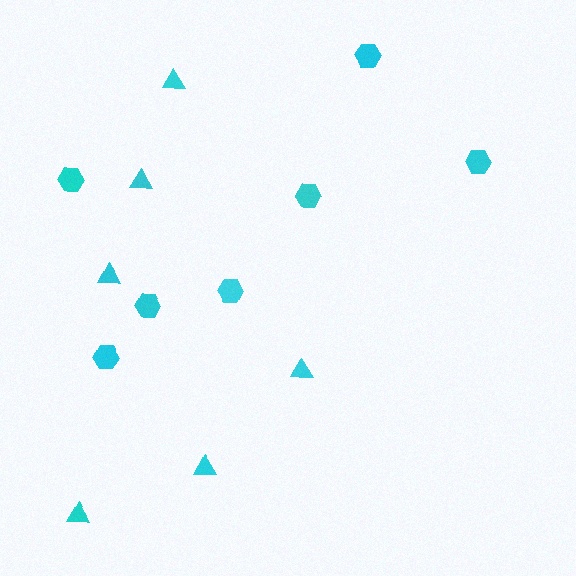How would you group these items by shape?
There are 2 groups: one group of hexagons (7) and one group of triangles (6).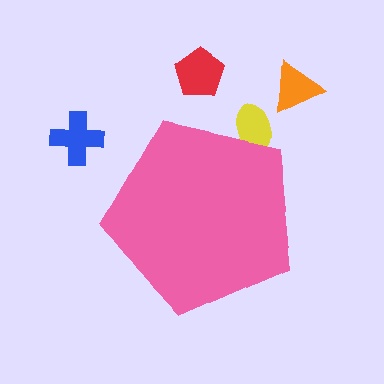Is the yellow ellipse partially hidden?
Yes, the yellow ellipse is partially hidden behind the pink pentagon.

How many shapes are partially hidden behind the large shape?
1 shape is partially hidden.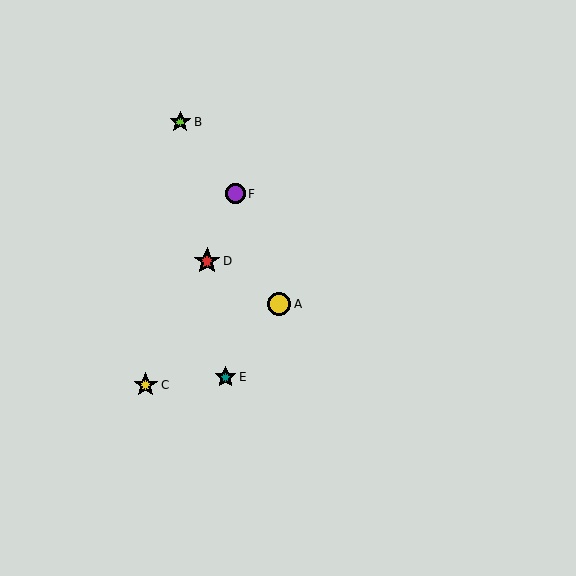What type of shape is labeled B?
Shape B is a lime star.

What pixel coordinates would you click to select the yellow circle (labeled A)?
Click at (279, 304) to select the yellow circle A.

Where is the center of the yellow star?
The center of the yellow star is at (146, 385).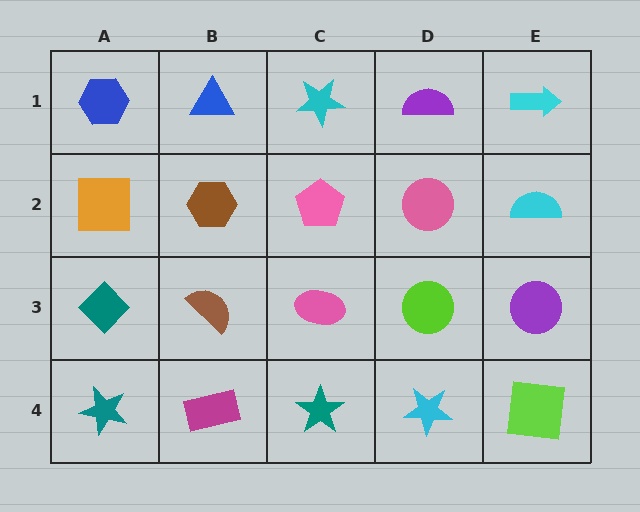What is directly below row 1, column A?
An orange square.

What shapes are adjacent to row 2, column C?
A cyan star (row 1, column C), a pink ellipse (row 3, column C), a brown hexagon (row 2, column B), a pink circle (row 2, column D).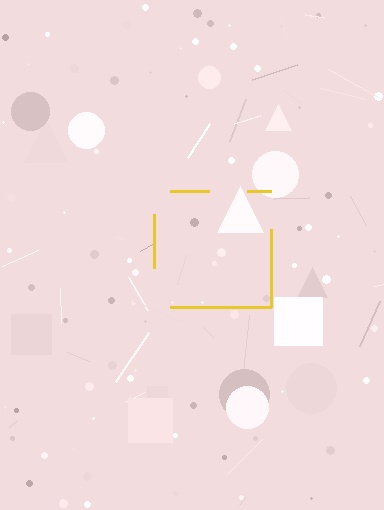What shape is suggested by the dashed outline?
The dashed outline suggests a square.